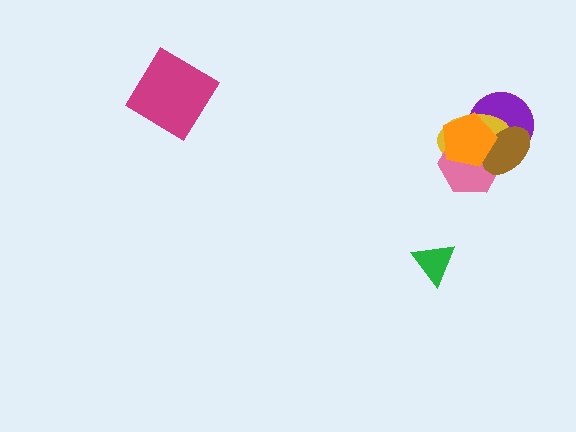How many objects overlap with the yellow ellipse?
4 objects overlap with the yellow ellipse.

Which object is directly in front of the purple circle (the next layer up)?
The yellow ellipse is directly in front of the purple circle.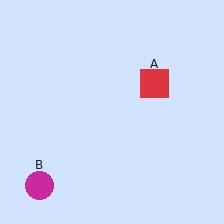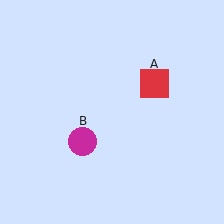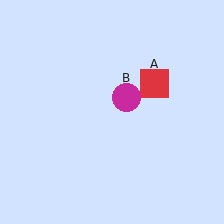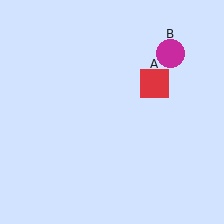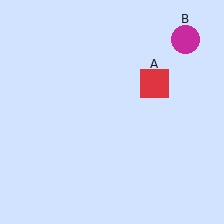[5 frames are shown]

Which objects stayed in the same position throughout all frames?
Red square (object A) remained stationary.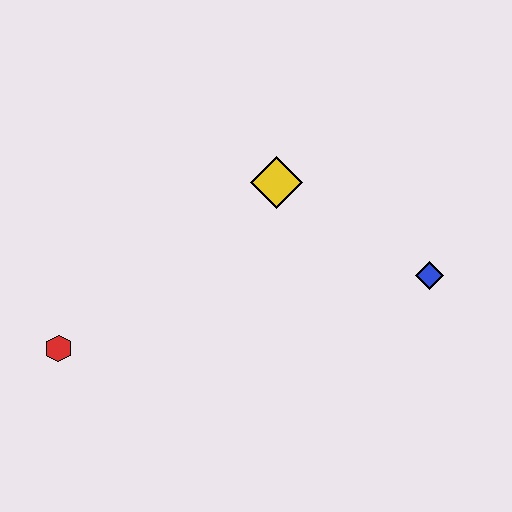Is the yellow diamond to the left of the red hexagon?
No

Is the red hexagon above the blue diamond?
No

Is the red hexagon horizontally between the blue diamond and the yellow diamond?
No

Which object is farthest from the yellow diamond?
The red hexagon is farthest from the yellow diamond.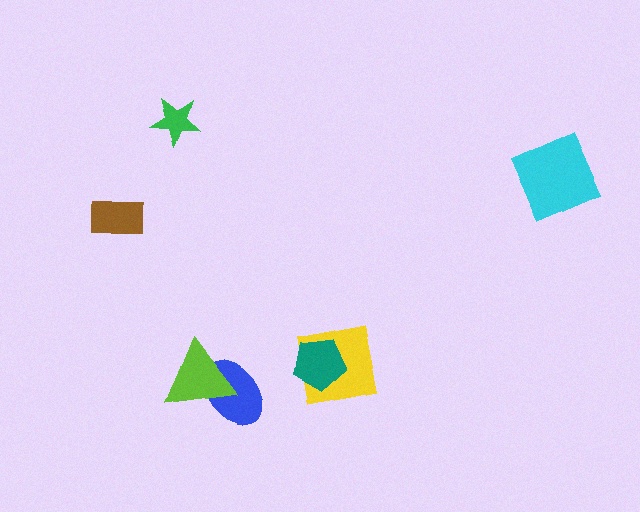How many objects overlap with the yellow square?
1 object overlaps with the yellow square.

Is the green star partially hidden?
No, no other shape covers it.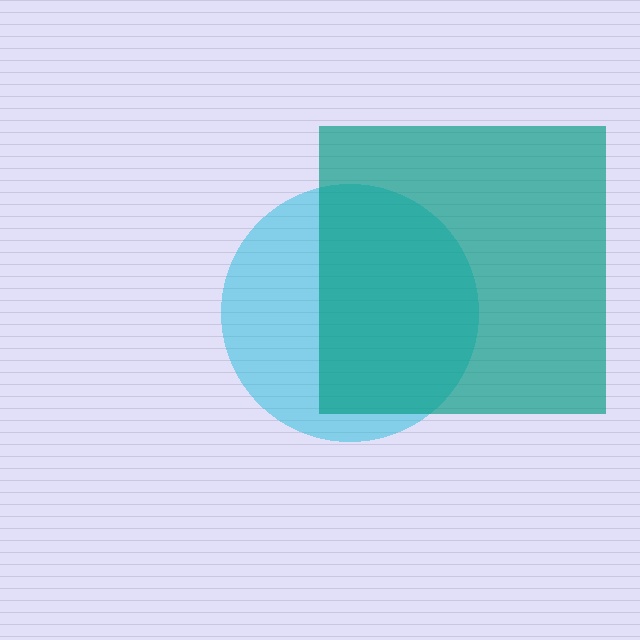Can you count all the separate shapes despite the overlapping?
Yes, there are 2 separate shapes.